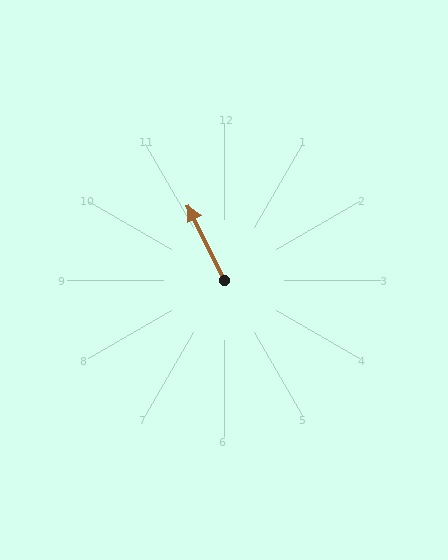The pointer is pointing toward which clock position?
Roughly 11 o'clock.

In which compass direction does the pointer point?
Northwest.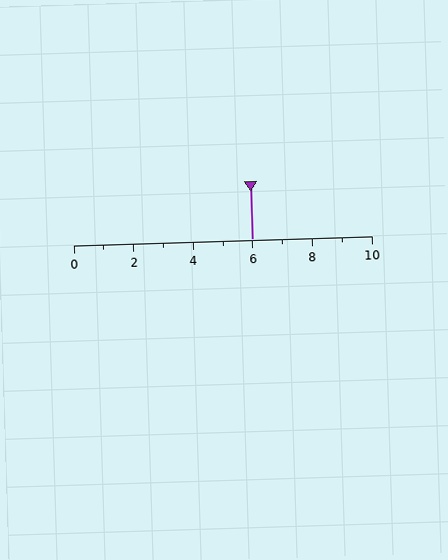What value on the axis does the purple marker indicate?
The marker indicates approximately 6.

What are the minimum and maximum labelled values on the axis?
The axis runs from 0 to 10.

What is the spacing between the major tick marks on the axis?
The major ticks are spaced 2 apart.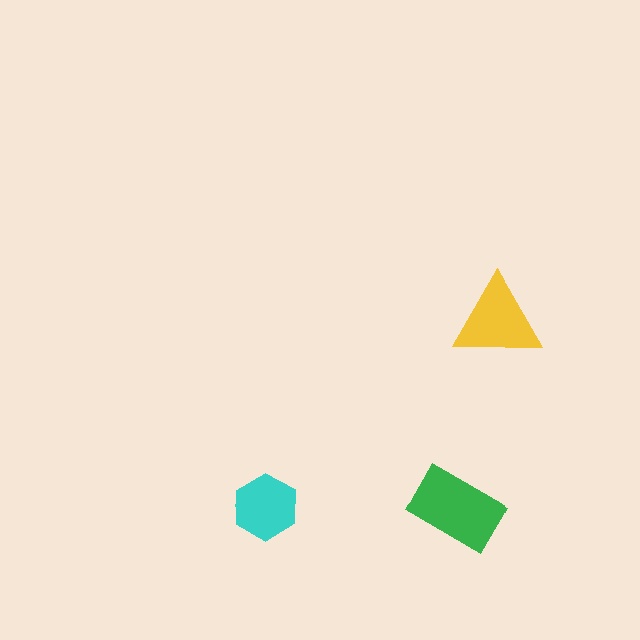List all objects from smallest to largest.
The cyan hexagon, the yellow triangle, the green rectangle.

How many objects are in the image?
There are 3 objects in the image.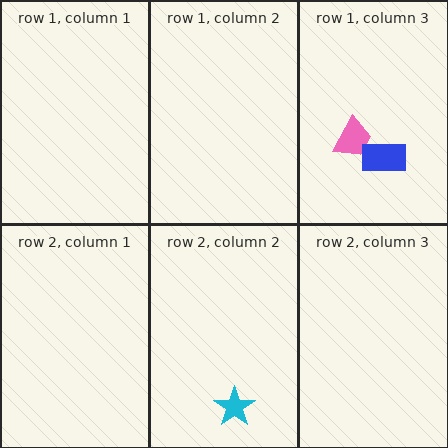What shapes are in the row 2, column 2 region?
The cyan star.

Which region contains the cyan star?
The row 2, column 2 region.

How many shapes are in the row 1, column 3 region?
2.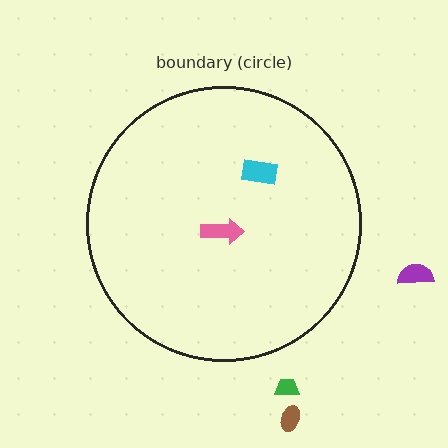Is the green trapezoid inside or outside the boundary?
Outside.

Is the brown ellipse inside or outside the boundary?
Outside.